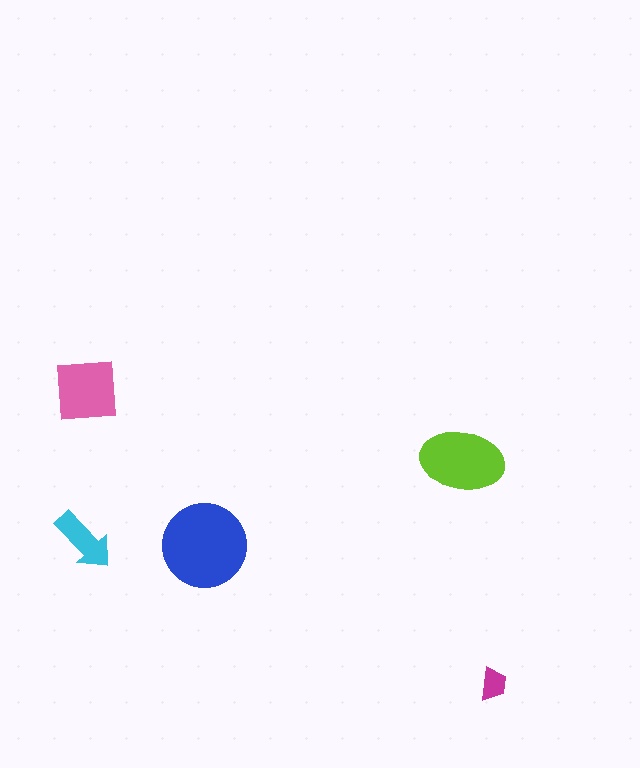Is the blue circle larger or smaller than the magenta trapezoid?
Larger.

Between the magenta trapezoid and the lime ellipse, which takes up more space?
The lime ellipse.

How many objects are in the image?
There are 5 objects in the image.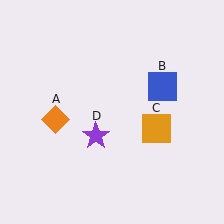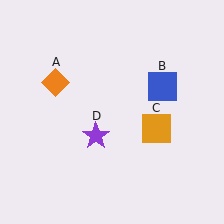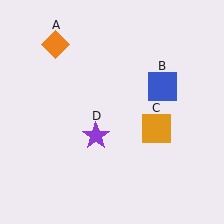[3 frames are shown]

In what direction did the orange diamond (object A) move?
The orange diamond (object A) moved up.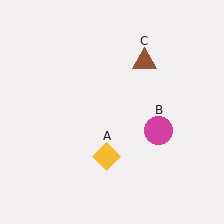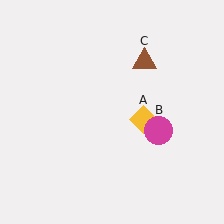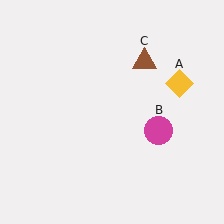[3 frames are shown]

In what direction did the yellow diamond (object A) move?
The yellow diamond (object A) moved up and to the right.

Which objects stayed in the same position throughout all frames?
Magenta circle (object B) and brown triangle (object C) remained stationary.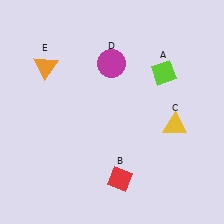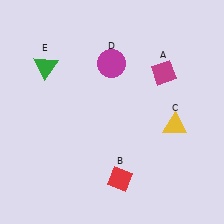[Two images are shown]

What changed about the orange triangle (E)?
In Image 1, E is orange. In Image 2, it changed to green.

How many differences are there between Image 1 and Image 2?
There are 2 differences between the two images.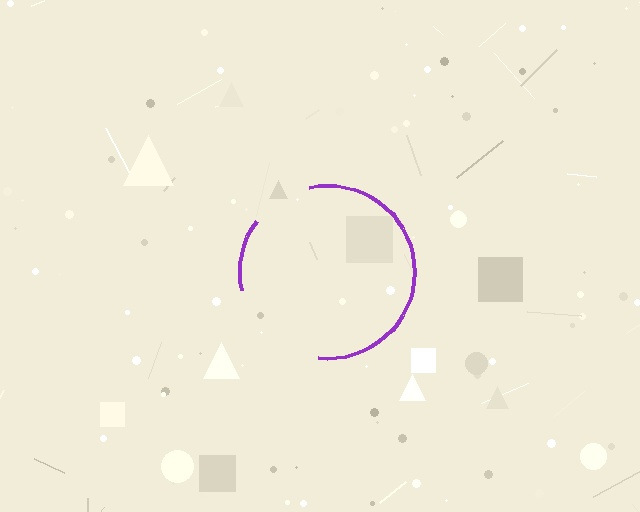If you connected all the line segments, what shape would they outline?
They would outline a circle.